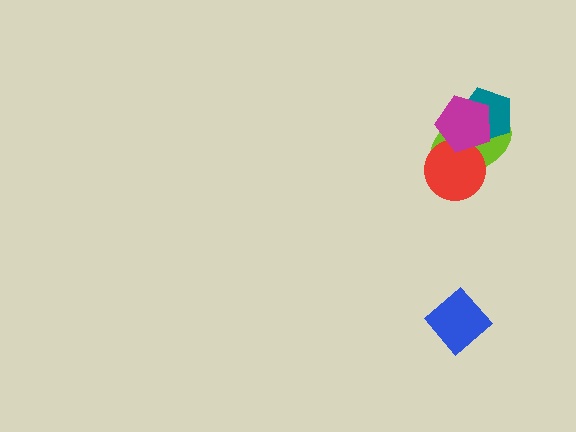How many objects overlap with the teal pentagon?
2 objects overlap with the teal pentagon.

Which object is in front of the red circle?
The magenta pentagon is in front of the red circle.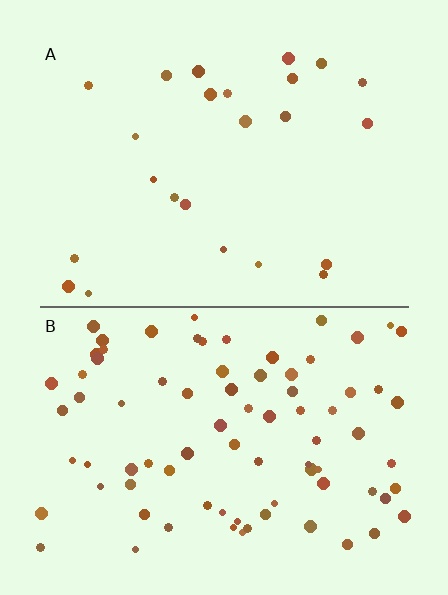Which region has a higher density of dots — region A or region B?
B (the bottom).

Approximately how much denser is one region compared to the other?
Approximately 3.4× — region B over region A.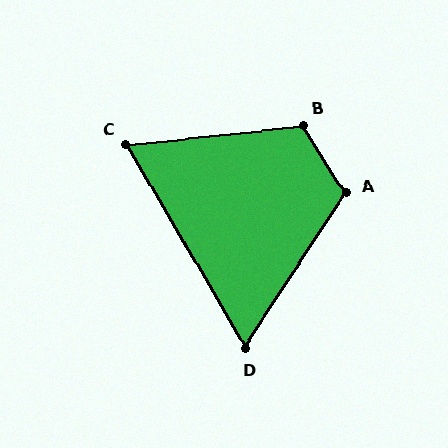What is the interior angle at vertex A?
Approximately 114 degrees (obtuse).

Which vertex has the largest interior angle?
B, at approximately 117 degrees.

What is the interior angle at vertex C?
Approximately 66 degrees (acute).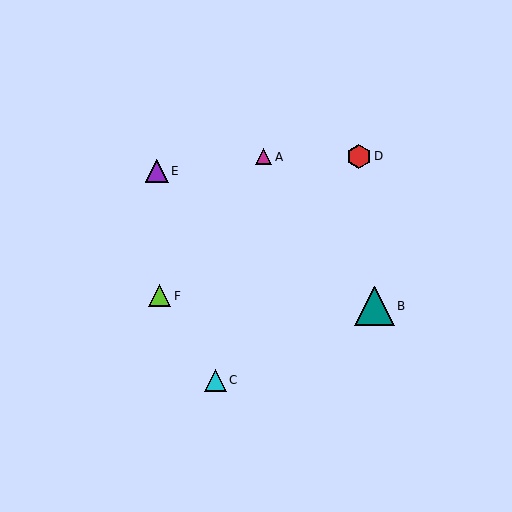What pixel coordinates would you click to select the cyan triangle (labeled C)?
Click at (216, 380) to select the cyan triangle C.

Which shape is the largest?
The teal triangle (labeled B) is the largest.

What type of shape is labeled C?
Shape C is a cyan triangle.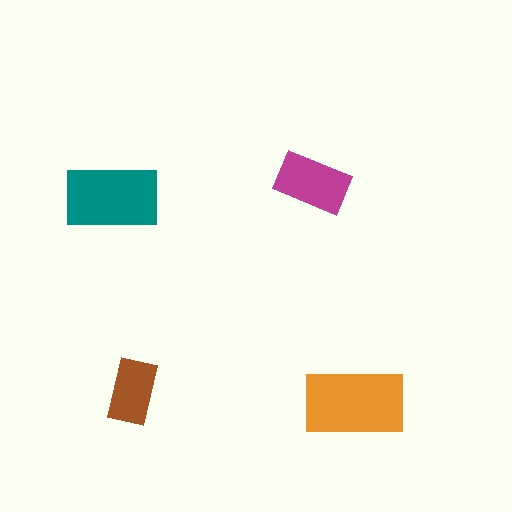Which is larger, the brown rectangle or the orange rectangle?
The orange one.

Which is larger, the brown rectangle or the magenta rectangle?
The magenta one.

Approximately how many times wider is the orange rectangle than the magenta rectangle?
About 1.5 times wider.